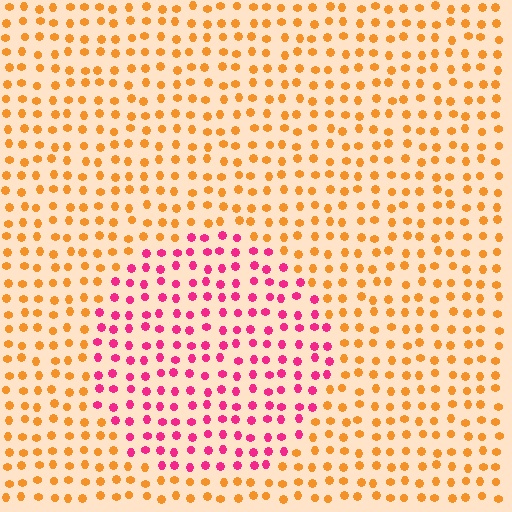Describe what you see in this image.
The image is filled with small orange elements in a uniform arrangement. A circle-shaped region is visible where the elements are tinted to a slightly different hue, forming a subtle color boundary.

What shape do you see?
I see a circle.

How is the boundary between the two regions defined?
The boundary is defined purely by a slight shift in hue (about 61 degrees). Spacing, size, and orientation are identical on both sides.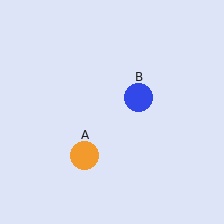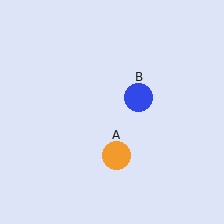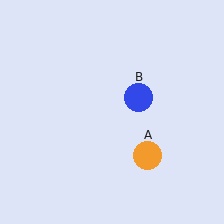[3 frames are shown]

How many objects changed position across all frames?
1 object changed position: orange circle (object A).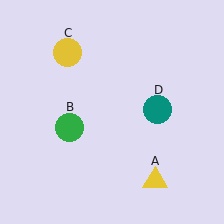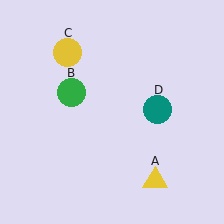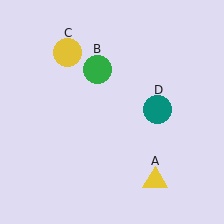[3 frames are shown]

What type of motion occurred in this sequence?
The green circle (object B) rotated clockwise around the center of the scene.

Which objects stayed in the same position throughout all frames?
Yellow triangle (object A) and yellow circle (object C) and teal circle (object D) remained stationary.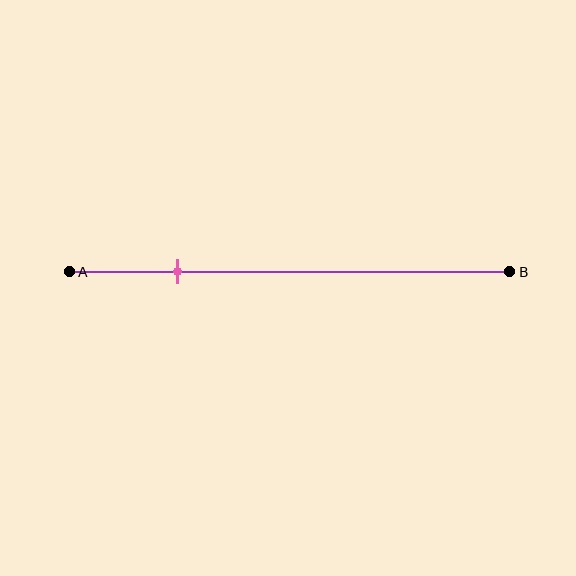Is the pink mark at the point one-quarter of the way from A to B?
Yes, the mark is approximately at the one-quarter point.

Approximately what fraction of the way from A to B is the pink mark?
The pink mark is approximately 25% of the way from A to B.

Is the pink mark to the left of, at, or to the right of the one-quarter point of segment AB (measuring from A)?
The pink mark is approximately at the one-quarter point of segment AB.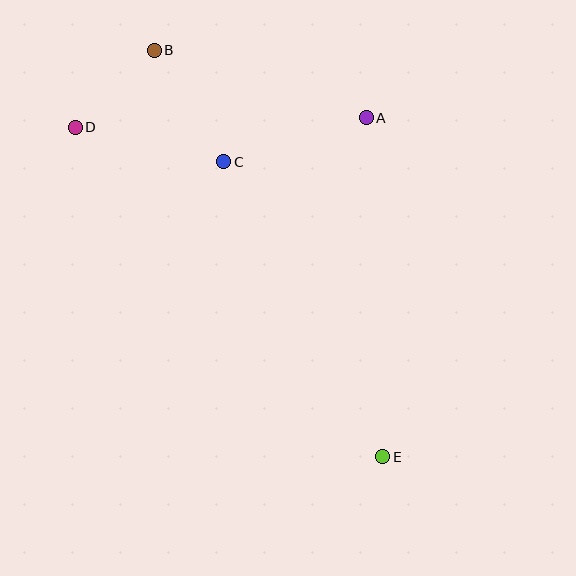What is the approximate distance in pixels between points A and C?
The distance between A and C is approximately 149 pixels.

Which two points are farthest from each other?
Points B and E are farthest from each other.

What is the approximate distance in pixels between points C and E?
The distance between C and E is approximately 335 pixels.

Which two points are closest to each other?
Points B and D are closest to each other.